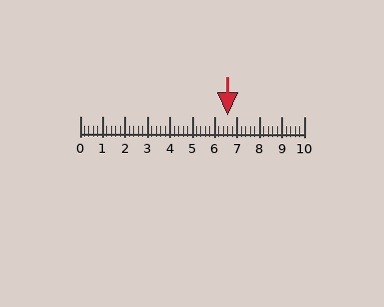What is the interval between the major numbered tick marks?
The major tick marks are spaced 1 units apart.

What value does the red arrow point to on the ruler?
The red arrow points to approximately 6.6.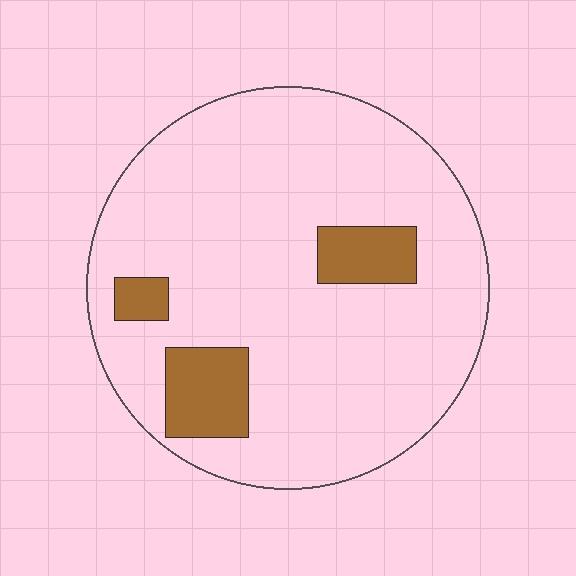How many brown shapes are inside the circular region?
3.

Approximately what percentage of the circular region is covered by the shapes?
Approximately 10%.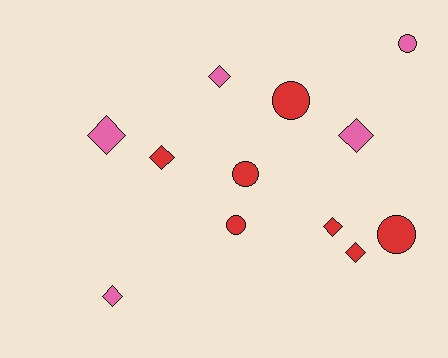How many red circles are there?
There are 4 red circles.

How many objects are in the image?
There are 12 objects.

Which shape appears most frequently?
Diamond, with 7 objects.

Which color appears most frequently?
Red, with 7 objects.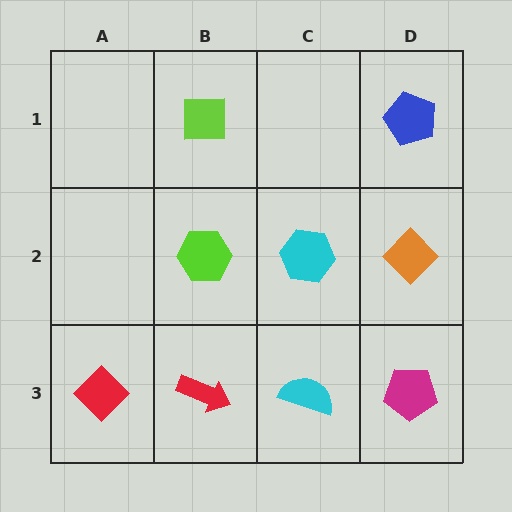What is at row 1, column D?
A blue pentagon.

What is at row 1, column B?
A lime square.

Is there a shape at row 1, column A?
No, that cell is empty.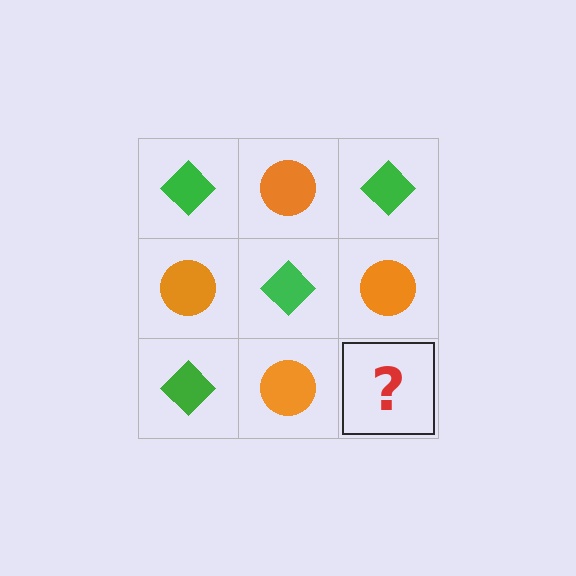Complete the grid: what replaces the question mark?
The question mark should be replaced with a green diamond.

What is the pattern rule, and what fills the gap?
The rule is that it alternates green diamond and orange circle in a checkerboard pattern. The gap should be filled with a green diamond.